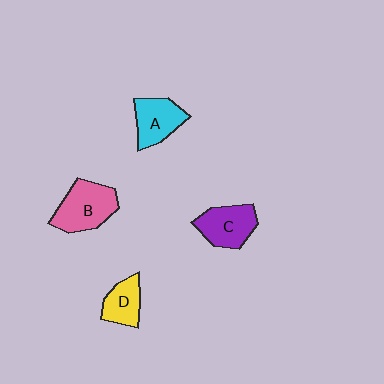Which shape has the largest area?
Shape B (pink).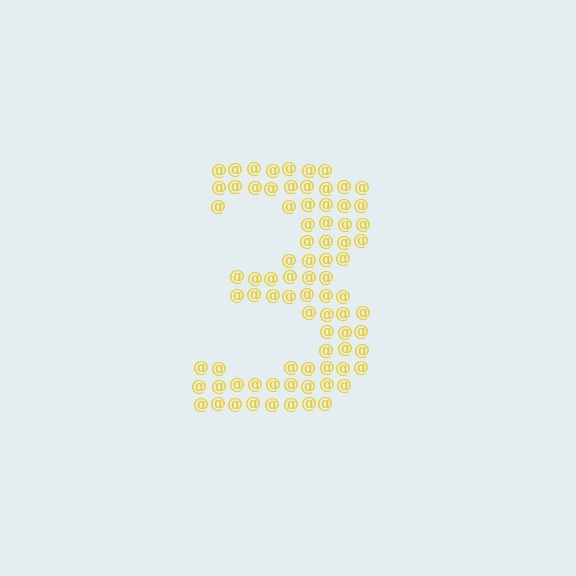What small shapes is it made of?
It is made of small at signs.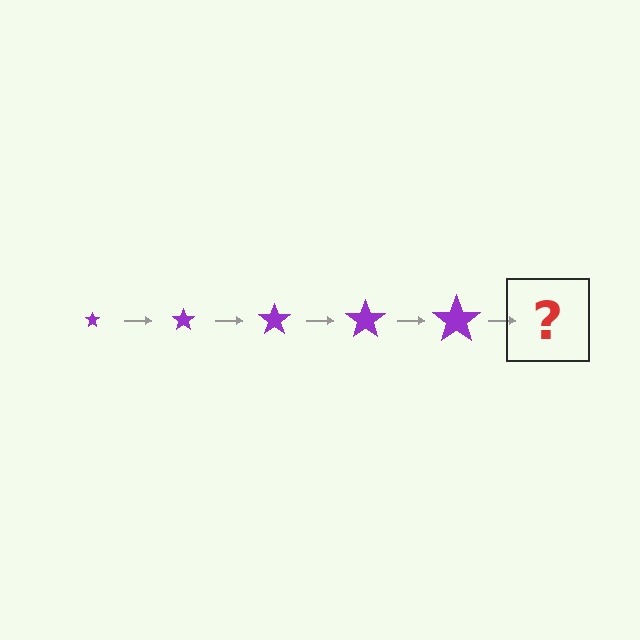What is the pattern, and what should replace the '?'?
The pattern is that the star gets progressively larger each step. The '?' should be a purple star, larger than the previous one.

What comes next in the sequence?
The next element should be a purple star, larger than the previous one.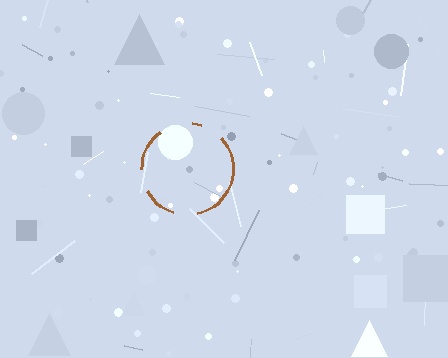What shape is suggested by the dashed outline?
The dashed outline suggests a circle.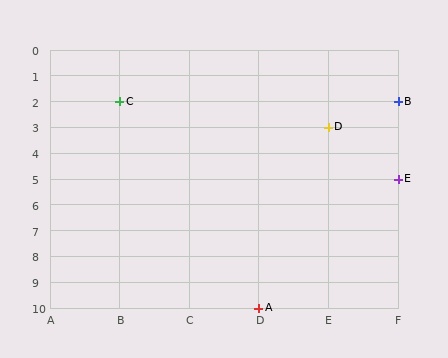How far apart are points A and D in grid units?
Points A and D are 1 column and 7 rows apart (about 7.1 grid units diagonally).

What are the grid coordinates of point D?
Point D is at grid coordinates (E, 3).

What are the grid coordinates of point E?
Point E is at grid coordinates (F, 5).